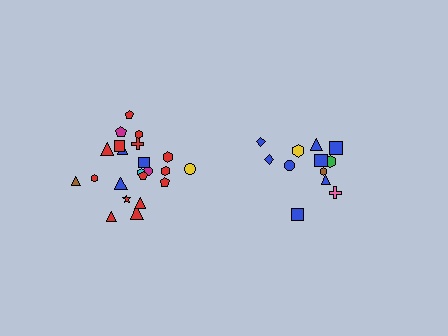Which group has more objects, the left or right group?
The left group.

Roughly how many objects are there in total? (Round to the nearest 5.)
Roughly 35 objects in total.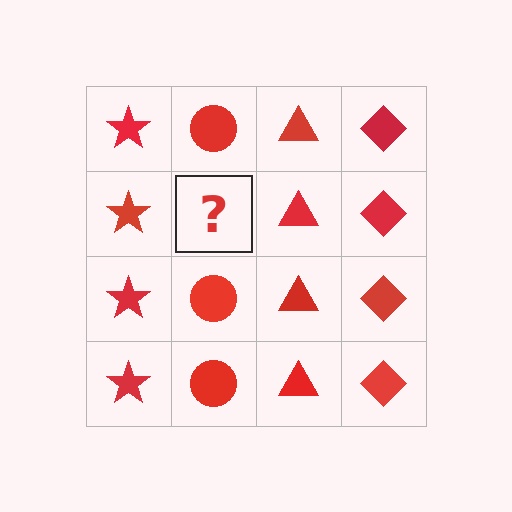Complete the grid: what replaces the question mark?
The question mark should be replaced with a red circle.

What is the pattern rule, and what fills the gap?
The rule is that each column has a consistent shape. The gap should be filled with a red circle.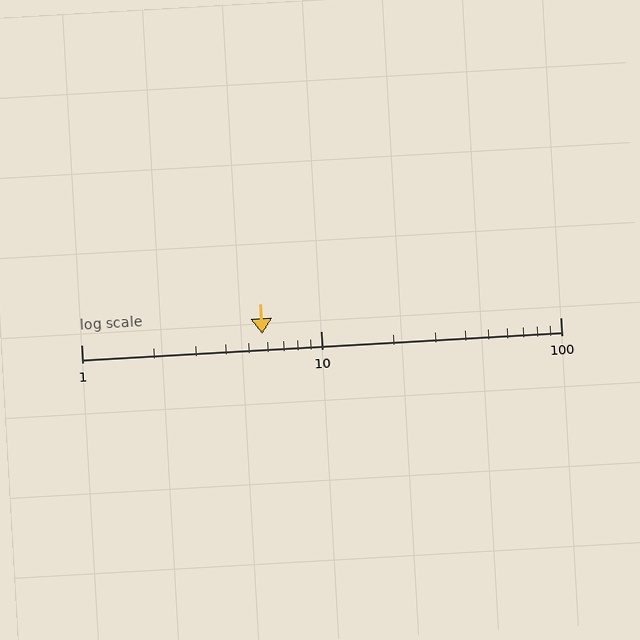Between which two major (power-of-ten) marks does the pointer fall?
The pointer is between 1 and 10.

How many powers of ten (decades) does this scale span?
The scale spans 2 decades, from 1 to 100.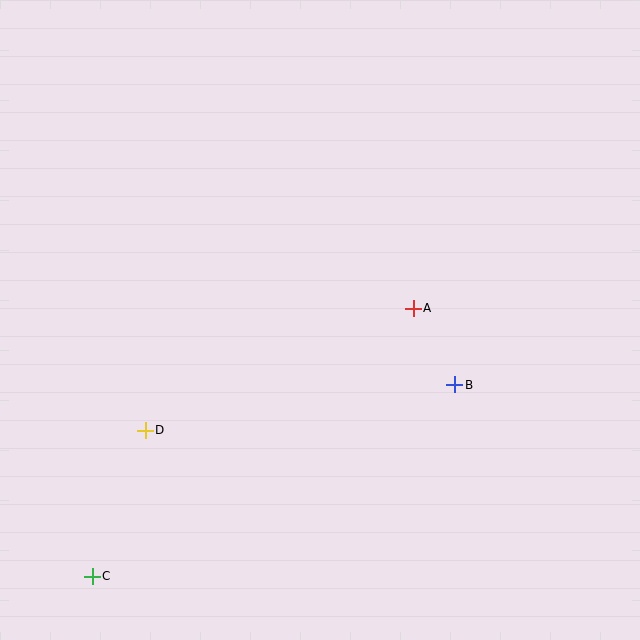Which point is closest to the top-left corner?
Point D is closest to the top-left corner.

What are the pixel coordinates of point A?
Point A is at (413, 308).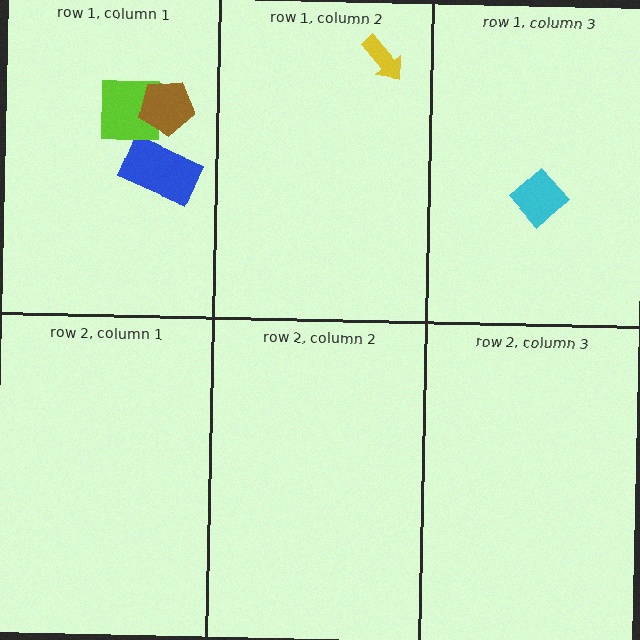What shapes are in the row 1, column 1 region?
The blue rectangle, the lime square, the brown pentagon.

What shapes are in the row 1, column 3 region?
The cyan diamond.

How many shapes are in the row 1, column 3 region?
1.